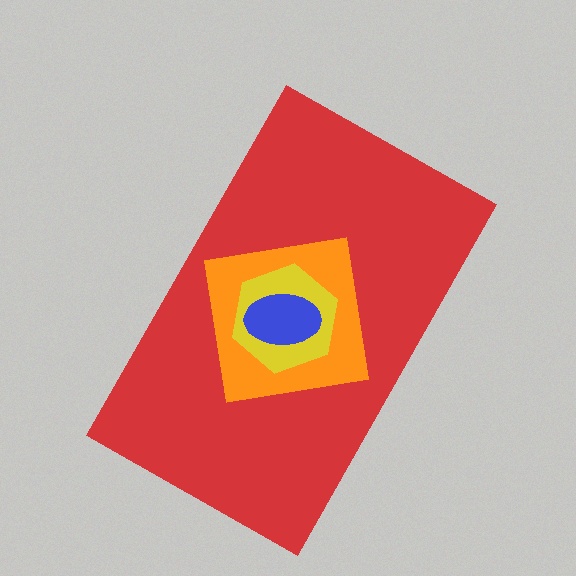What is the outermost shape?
The red rectangle.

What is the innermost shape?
The blue ellipse.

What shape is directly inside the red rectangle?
The orange square.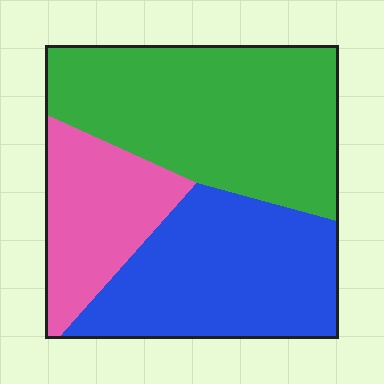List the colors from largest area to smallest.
From largest to smallest: green, blue, pink.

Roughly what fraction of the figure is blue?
Blue covers roughly 35% of the figure.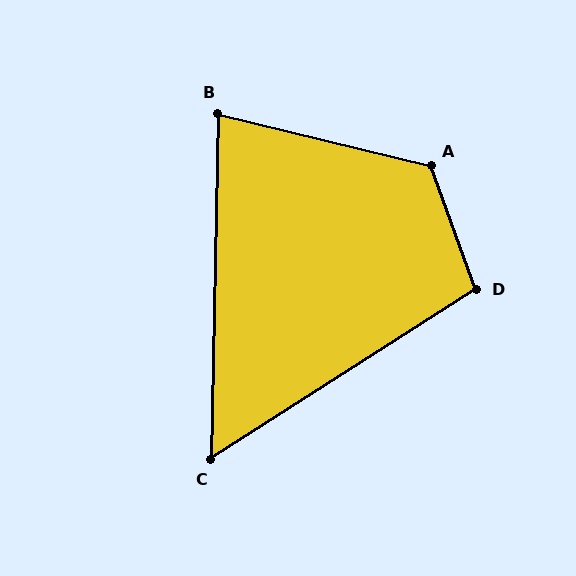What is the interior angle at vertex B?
Approximately 77 degrees (acute).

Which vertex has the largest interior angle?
A, at approximately 124 degrees.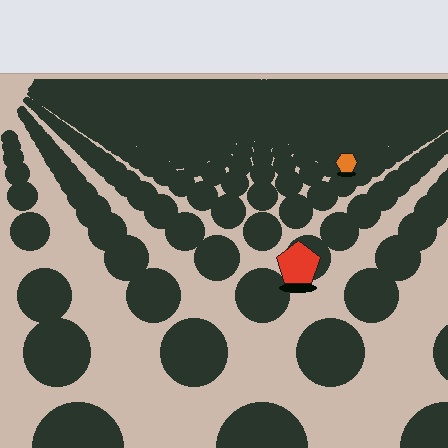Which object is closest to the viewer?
The red pentagon is closest. The texture marks near it are larger and more spread out.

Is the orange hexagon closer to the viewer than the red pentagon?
No. The red pentagon is closer — you can tell from the texture gradient: the ground texture is coarser near it.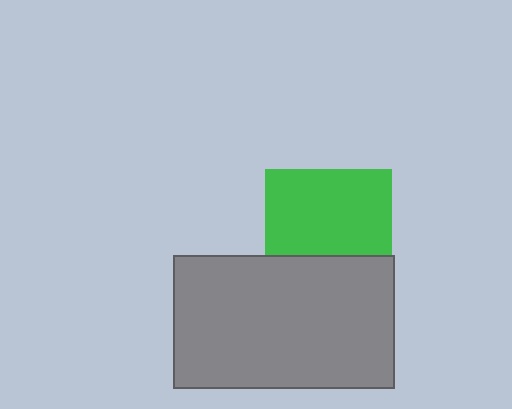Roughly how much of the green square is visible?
Most of it is visible (roughly 68%).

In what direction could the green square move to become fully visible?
The green square could move up. That would shift it out from behind the gray rectangle entirely.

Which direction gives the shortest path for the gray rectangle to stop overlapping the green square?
Moving down gives the shortest separation.